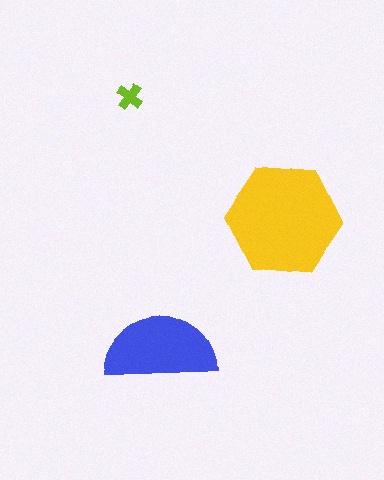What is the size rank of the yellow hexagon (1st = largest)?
1st.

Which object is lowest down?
The blue semicircle is bottommost.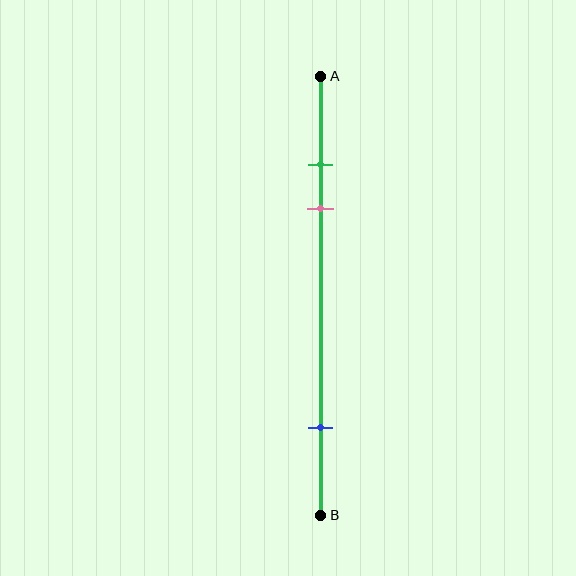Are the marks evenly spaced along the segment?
No, the marks are not evenly spaced.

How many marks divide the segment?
There are 3 marks dividing the segment.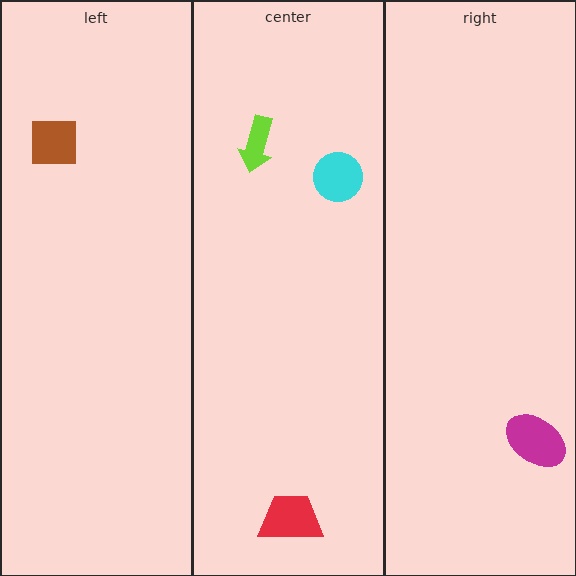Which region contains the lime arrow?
The center region.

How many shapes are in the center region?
3.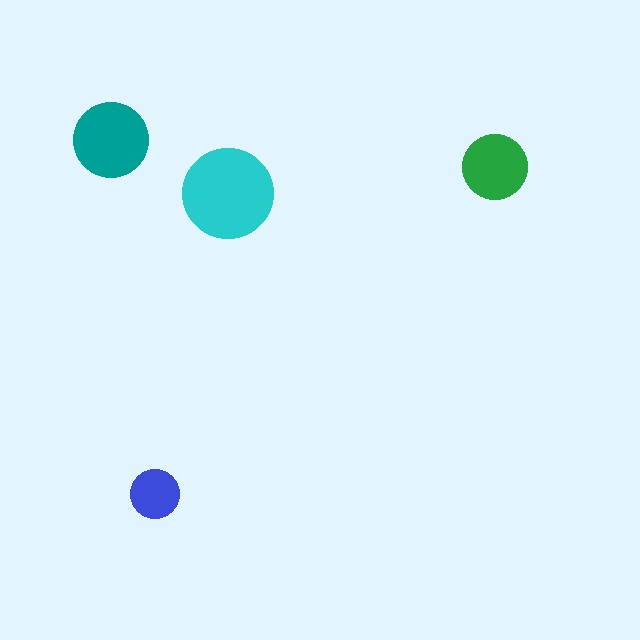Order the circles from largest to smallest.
the cyan one, the teal one, the green one, the blue one.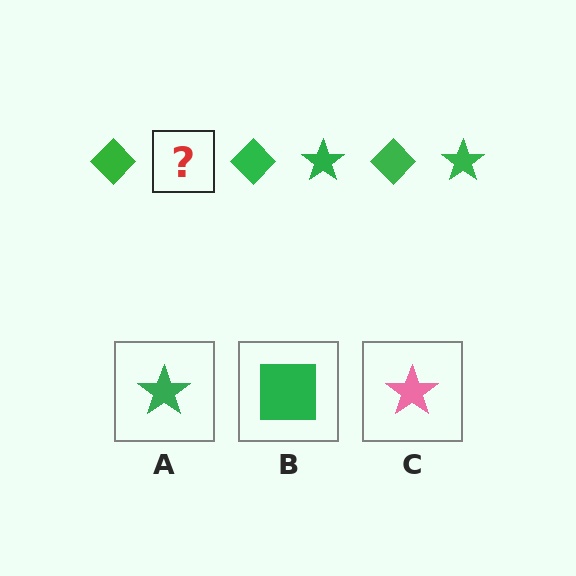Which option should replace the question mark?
Option A.